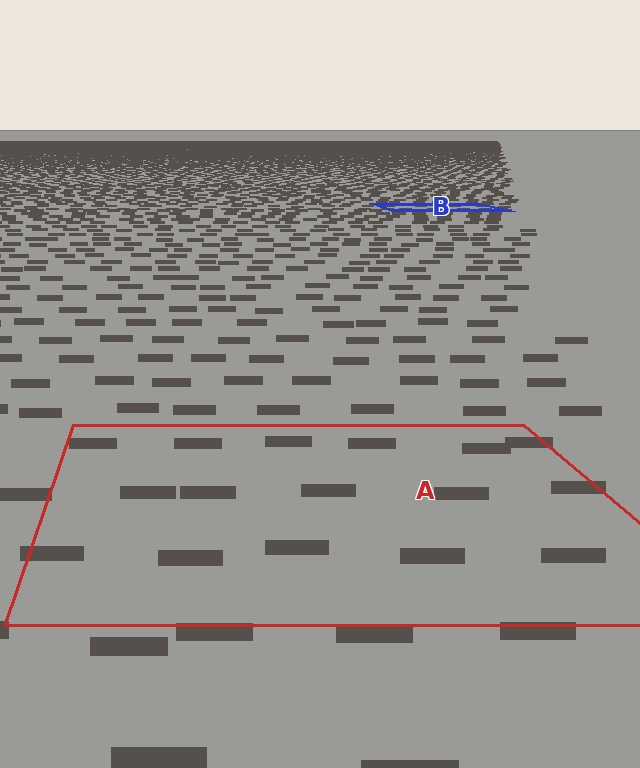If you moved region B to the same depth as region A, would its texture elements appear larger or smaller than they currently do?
They would appear larger. At a closer depth, the same texture elements are projected at a bigger on-screen size.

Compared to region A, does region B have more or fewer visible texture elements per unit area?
Region B has more texture elements per unit area — they are packed more densely because it is farther away.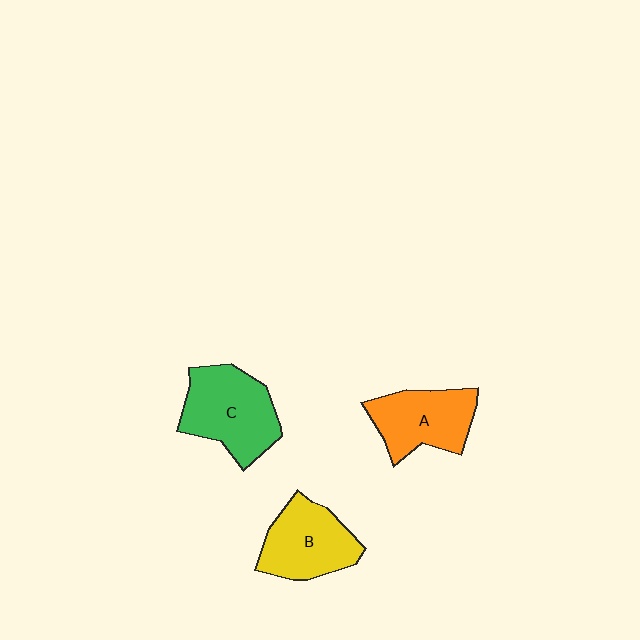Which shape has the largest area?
Shape C (green).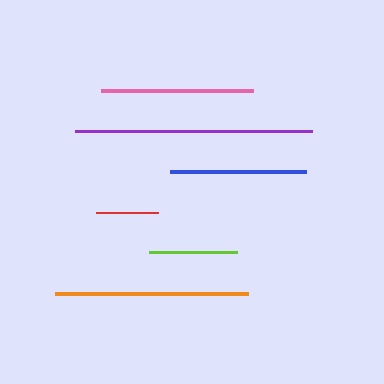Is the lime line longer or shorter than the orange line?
The orange line is longer than the lime line.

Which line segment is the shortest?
The red line is the shortest at approximately 63 pixels.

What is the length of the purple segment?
The purple segment is approximately 237 pixels long.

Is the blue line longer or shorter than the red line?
The blue line is longer than the red line.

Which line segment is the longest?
The purple line is the longest at approximately 237 pixels.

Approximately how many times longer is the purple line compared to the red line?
The purple line is approximately 3.8 times the length of the red line.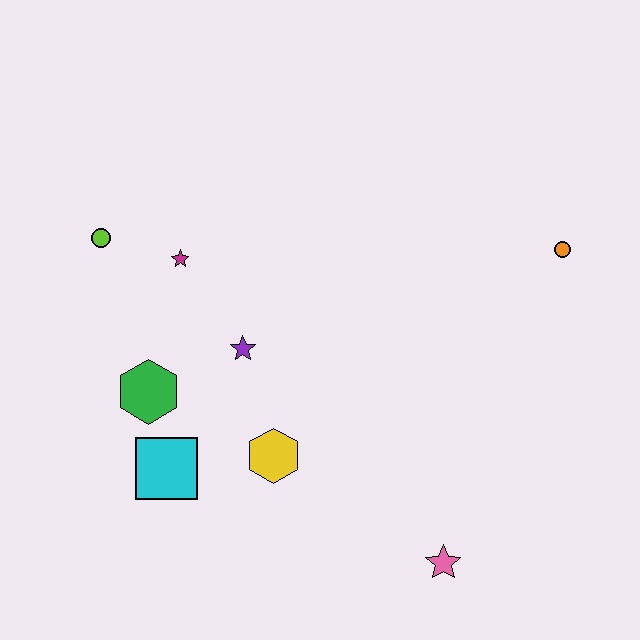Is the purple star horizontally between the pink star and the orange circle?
No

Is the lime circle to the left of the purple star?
Yes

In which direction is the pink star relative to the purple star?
The pink star is below the purple star.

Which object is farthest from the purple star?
The orange circle is farthest from the purple star.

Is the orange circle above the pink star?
Yes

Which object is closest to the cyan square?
The green hexagon is closest to the cyan square.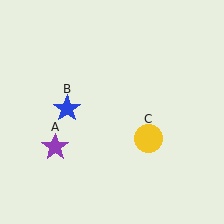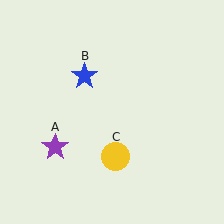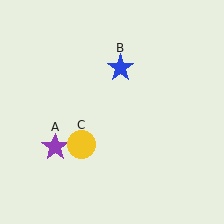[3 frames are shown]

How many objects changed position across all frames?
2 objects changed position: blue star (object B), yellow circle (object C).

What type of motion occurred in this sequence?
The blue star (object B), yellow circle (object C) rotated clockwise around the center of the scene.